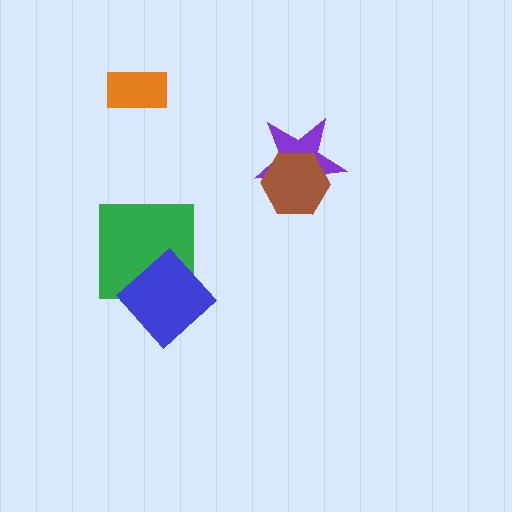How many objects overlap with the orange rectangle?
0 objects overlap with the orange rectangle.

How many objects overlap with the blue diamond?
1 object overlaps with the blue diamond.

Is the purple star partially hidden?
Yes, it is partially covered by another shape.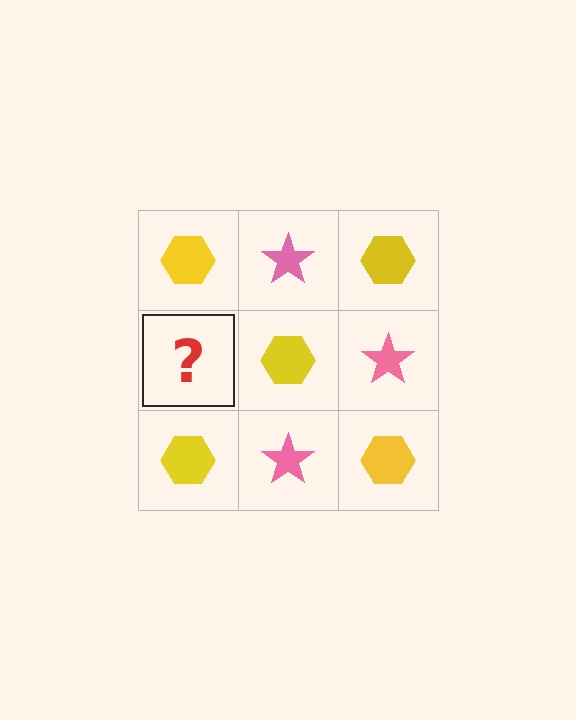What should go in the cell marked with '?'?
The missing cell should contain a pink star.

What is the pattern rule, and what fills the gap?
The rule is that it alternates yellow hexagon and pink star in a checkerboard pattern. The gap should be filled with a pink star.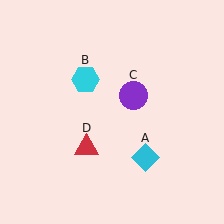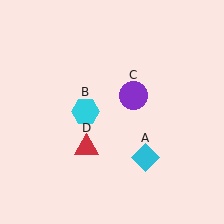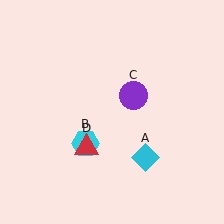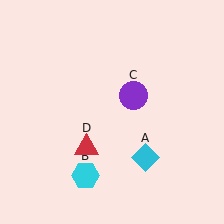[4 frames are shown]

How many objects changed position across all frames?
1 object changed position: cyan hexagon (object B).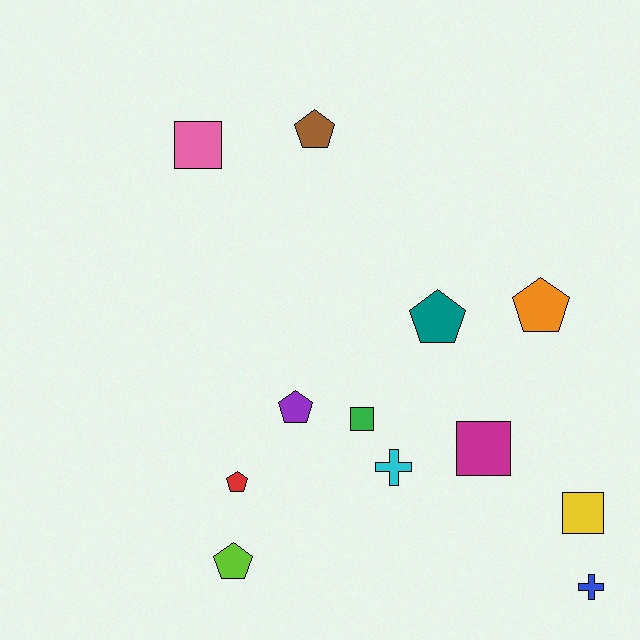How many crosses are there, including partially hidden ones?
There are 2 crosses.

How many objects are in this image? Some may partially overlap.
There are 12 objects.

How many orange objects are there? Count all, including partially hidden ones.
There is 1 orange object.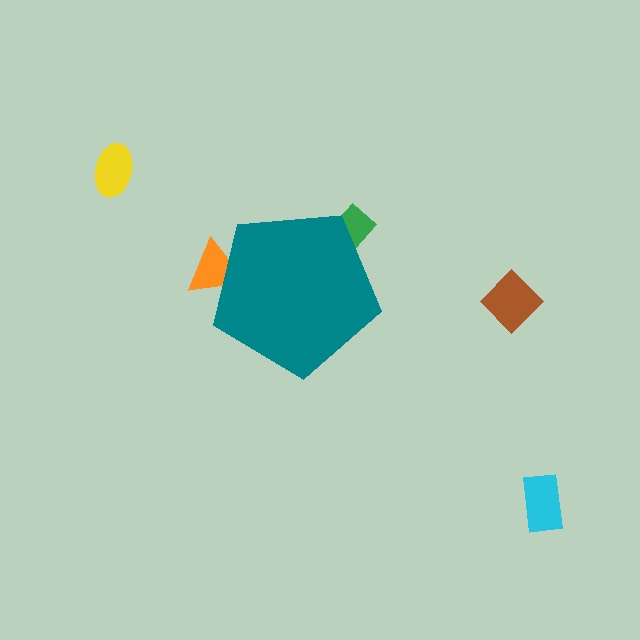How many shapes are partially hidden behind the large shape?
2 shapes are partially hidden.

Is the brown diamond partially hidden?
No, the brown diamond is fully visible.